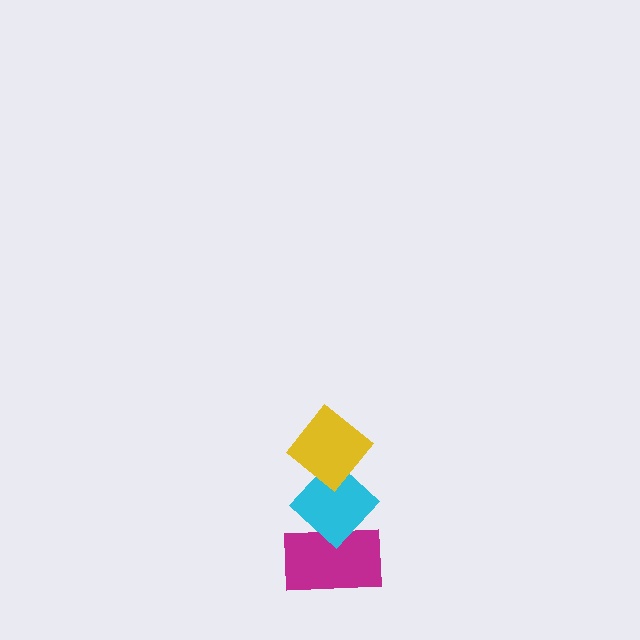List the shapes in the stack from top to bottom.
From top to bottom: the yellow diamond, the cyan diamond, the magenta rectangle.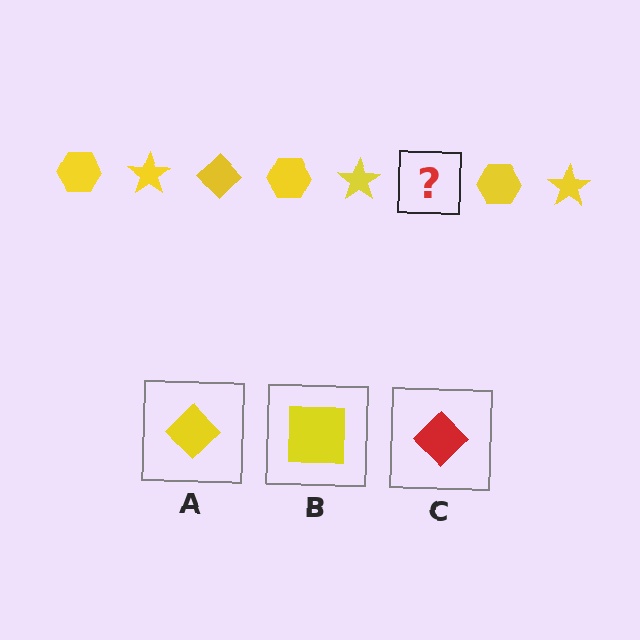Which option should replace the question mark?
Option A.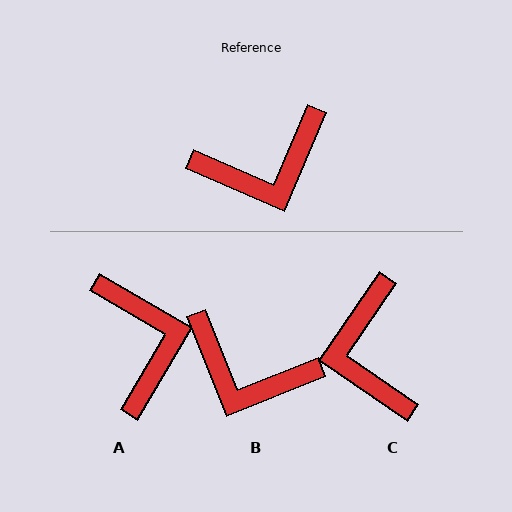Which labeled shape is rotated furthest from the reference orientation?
C, about 101 degrees away.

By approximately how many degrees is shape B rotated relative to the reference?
Approximately 45 degrees clockwise.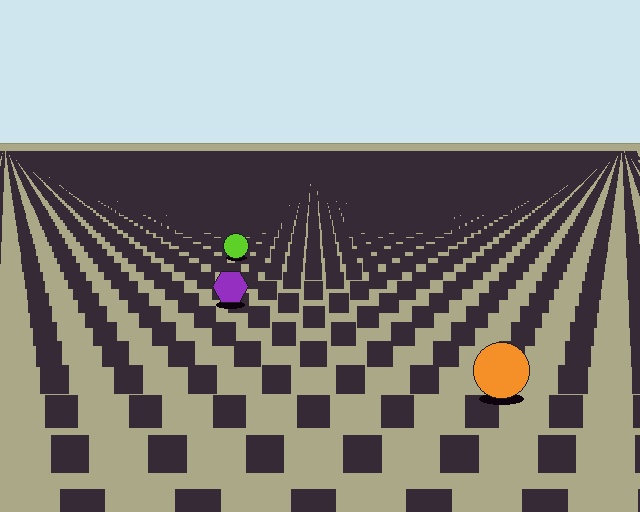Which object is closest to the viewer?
The orange circle is closest. The texture marks near it are larger and more spread out.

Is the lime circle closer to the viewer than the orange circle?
No. The orange circle is closer — you can tell from the texture gradient: the ground texture is coarser near it.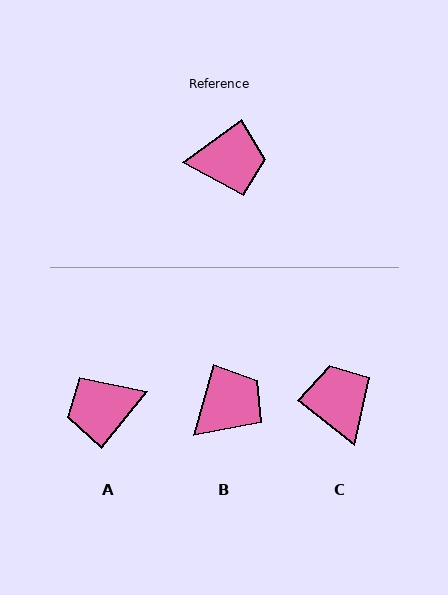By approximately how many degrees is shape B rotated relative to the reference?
Approximately 39 degrees counter-clockwise.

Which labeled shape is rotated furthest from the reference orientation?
A, about 164 degrees away.